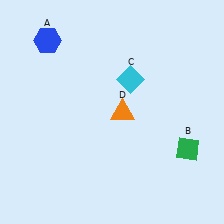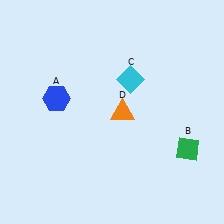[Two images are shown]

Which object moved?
The blue hexagon (A) moved down.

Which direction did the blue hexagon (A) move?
The blue hexagon (A) moved down.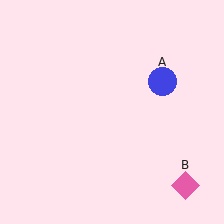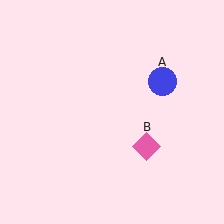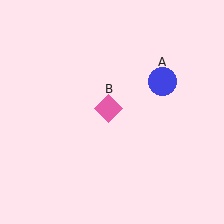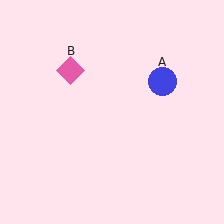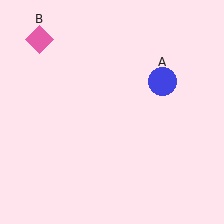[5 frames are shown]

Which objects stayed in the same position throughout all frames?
Blue circle (object A) remained stationary.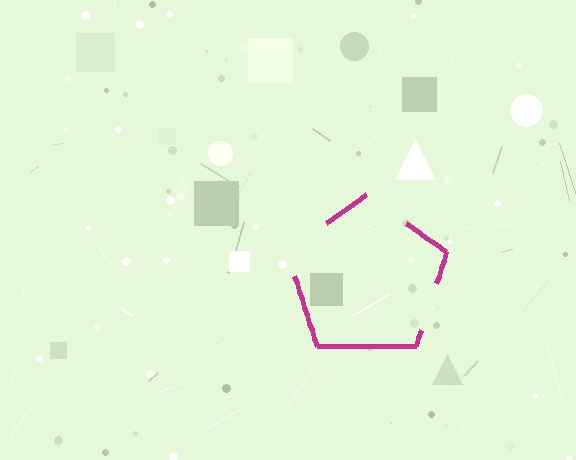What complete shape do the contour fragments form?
The contour fragments form a pentagon.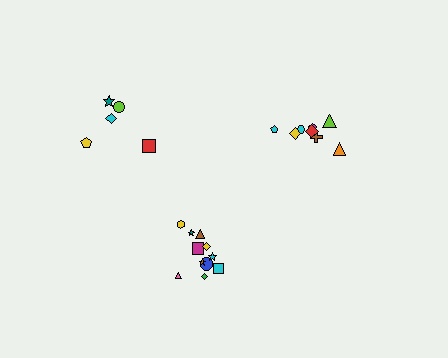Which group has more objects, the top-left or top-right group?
The top-right group.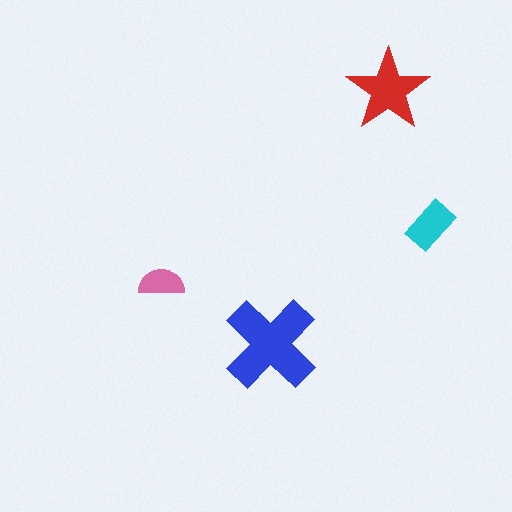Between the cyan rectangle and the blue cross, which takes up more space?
The blue cross.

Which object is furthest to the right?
The cyan rectangle is rightmost.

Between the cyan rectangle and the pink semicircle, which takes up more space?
The cyan rectangle.